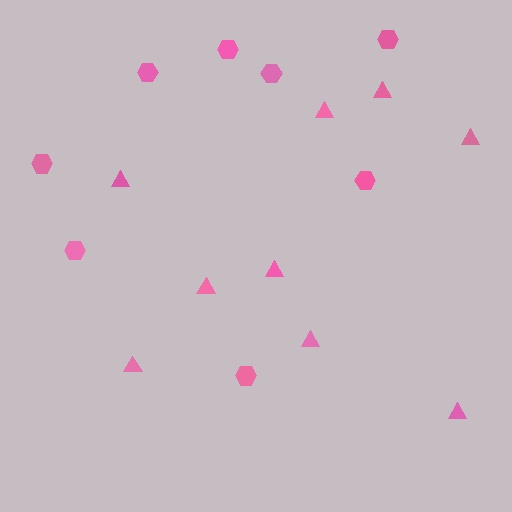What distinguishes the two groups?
There are 2 groups: one group of triangles (9) and one group of hexagons (8).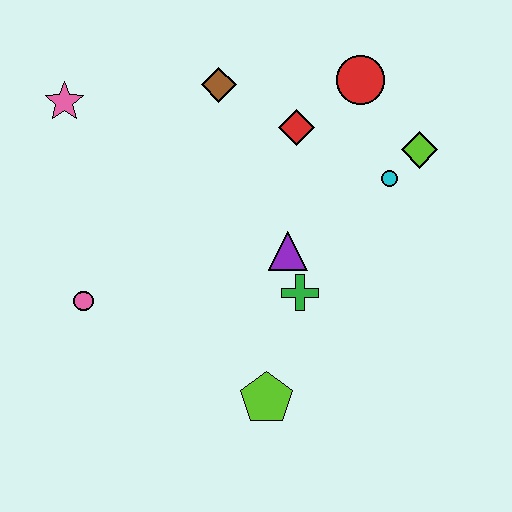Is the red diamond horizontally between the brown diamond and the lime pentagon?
No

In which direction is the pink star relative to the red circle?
The pink star is to the left of the red circle.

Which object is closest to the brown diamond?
The red diamond is closest to the brown diamond.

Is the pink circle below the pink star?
Yes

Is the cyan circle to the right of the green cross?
Yes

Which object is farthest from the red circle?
The pink circle is farthest from the red circle.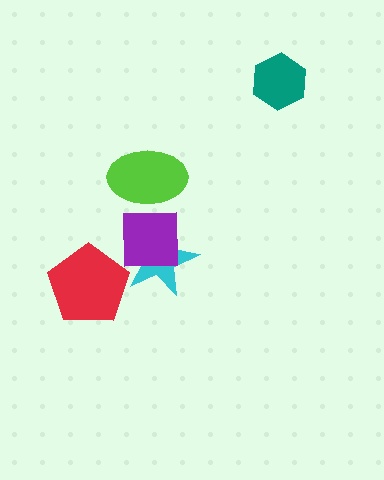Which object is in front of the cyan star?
The purple square is in front of the cyan star.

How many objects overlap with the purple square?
1 object overlaps with the purple square.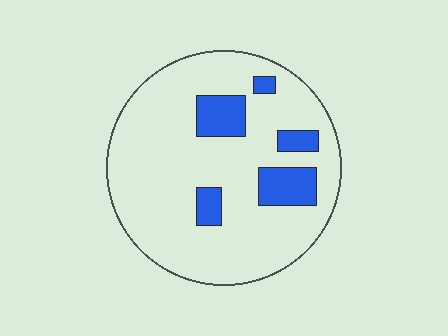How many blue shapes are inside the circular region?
5.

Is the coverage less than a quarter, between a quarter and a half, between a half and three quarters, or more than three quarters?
Less than a quarter.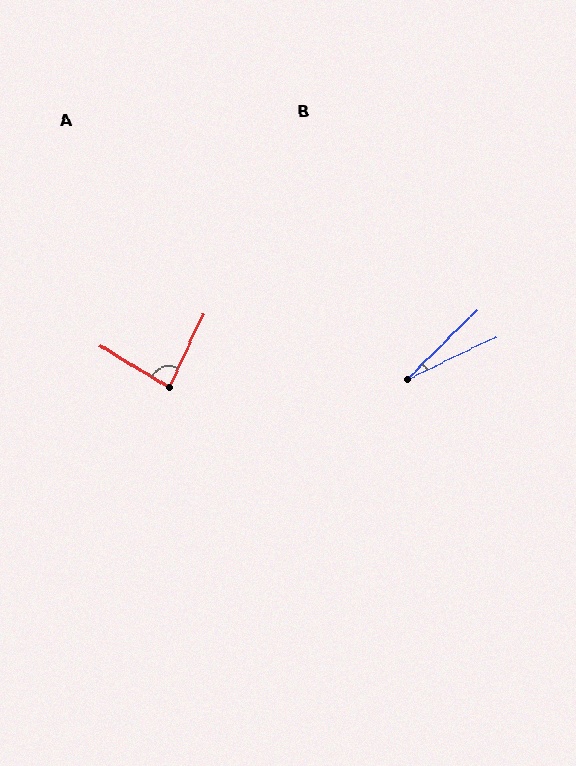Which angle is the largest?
A, at approximately 84 degrees.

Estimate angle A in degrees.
Approximately 84 degrees.